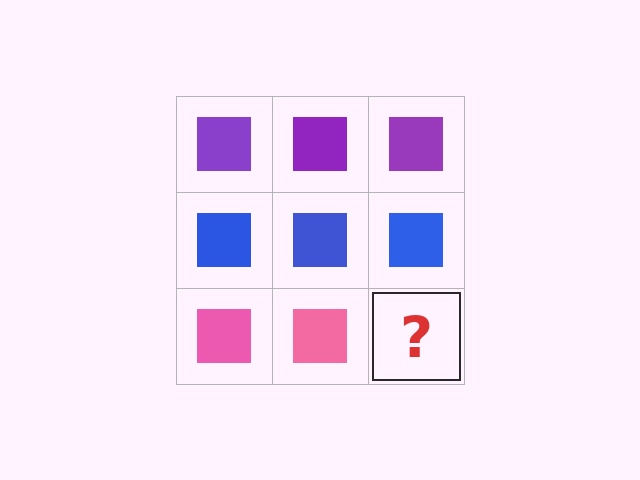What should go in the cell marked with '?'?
The missing cell should contain a pink square.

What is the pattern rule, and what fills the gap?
The rule is that each row has a consistent color. The gap should be filled with a pink square.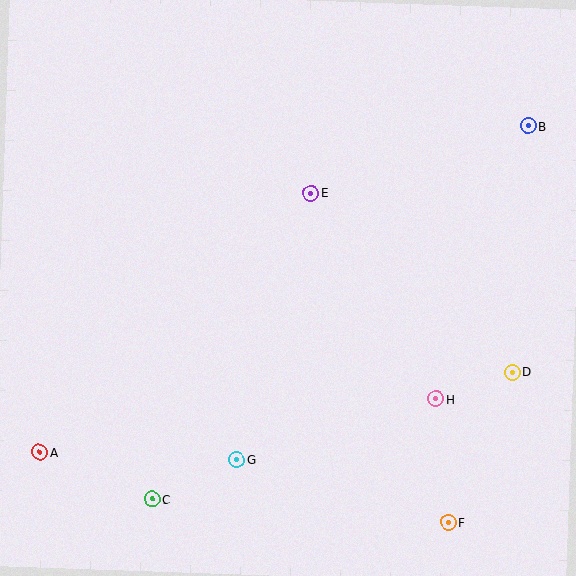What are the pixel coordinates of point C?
Point C is at (152, 499).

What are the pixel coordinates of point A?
Point A is at (40, 452).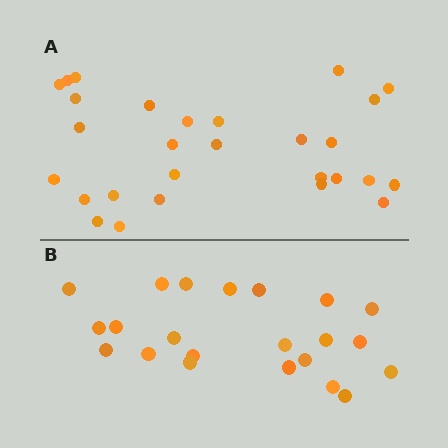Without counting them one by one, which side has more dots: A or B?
Region A (the top region) has more dots.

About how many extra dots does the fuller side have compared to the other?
Region A has about 6 more dots than region B.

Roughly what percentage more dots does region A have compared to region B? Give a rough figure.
About 25% more.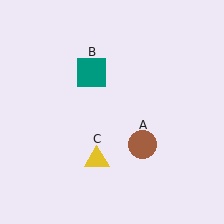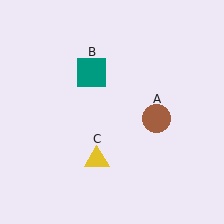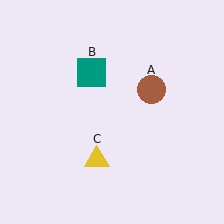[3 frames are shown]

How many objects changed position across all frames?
1 object changed position: brown circle (object A).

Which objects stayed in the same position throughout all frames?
Teal square (object B) and yellow triangle (object C) remained stationary.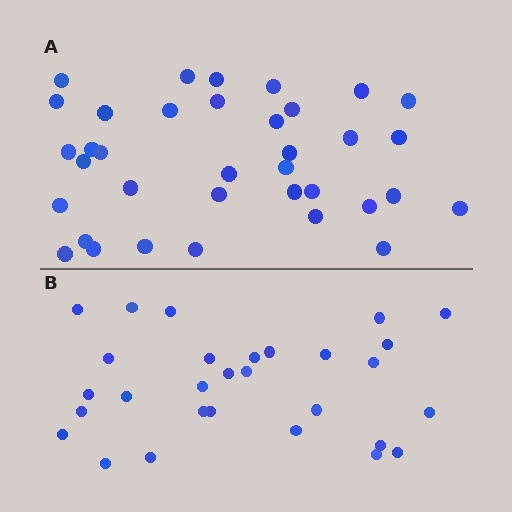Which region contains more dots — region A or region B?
Region A (the top region) has more dots.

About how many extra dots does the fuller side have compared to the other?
Region A has roughly 8 or so more dots than region B.